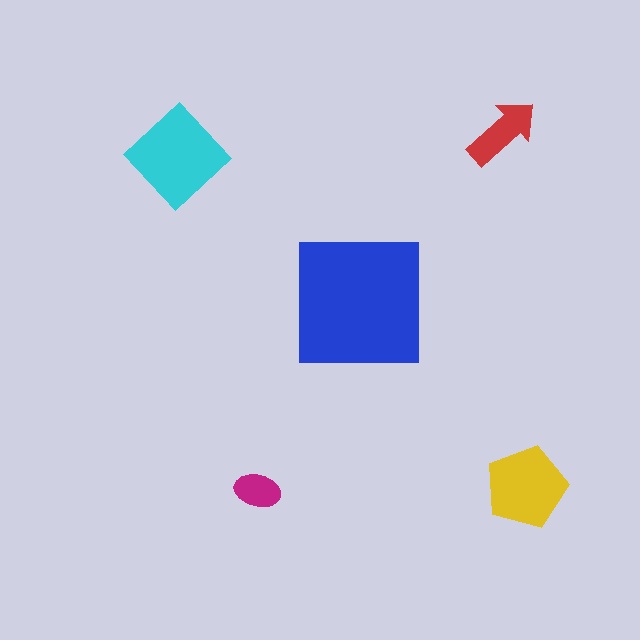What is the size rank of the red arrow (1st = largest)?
4th.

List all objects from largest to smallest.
The blue square, the cyan diamond, the yellow pentagon, the red arrow, the magenta ellipse.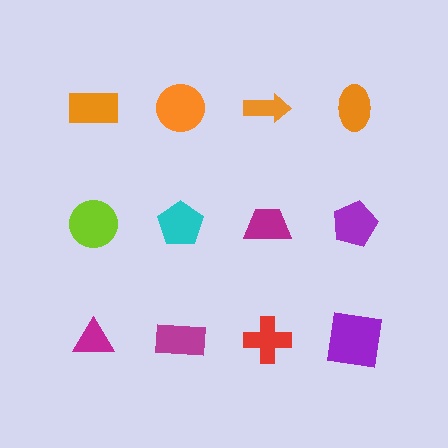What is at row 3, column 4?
A purple square.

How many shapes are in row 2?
4 shapes.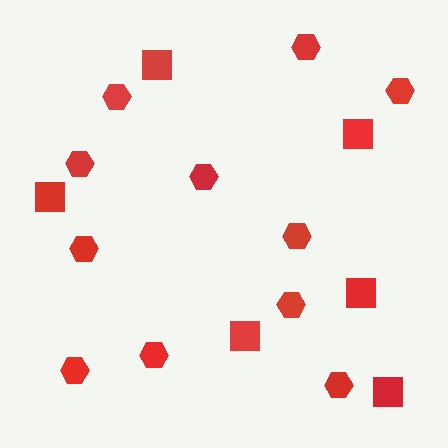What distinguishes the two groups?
There are 2 groups: one group of squares (6) and one group of hexagons (11).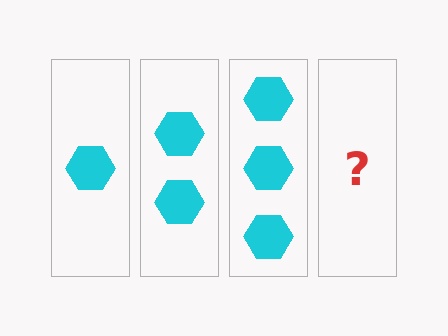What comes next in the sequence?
The next element should be 4 hexagons.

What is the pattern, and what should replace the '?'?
The pattern is that each step adds one more hexagon. The '?' should be 4 hexagons.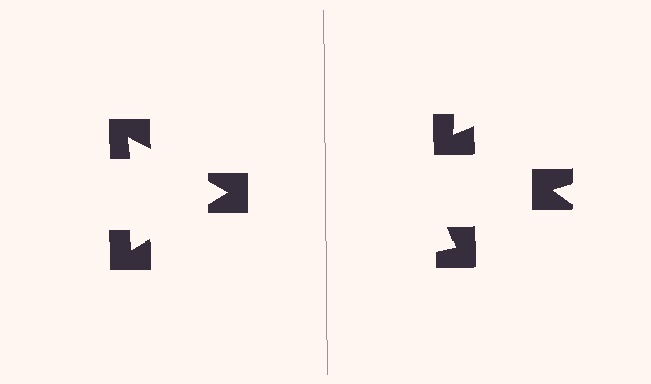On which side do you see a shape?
An illusory triangle appears on the left side. On the right side the wedge cuts are rotated, so no coherent shape forms.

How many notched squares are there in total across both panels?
6 — 3 on each side.